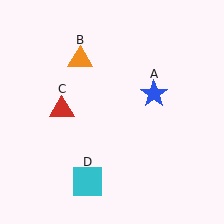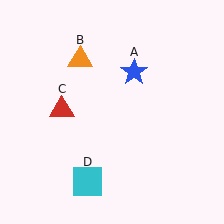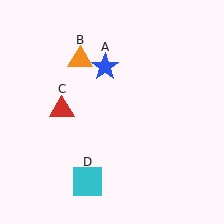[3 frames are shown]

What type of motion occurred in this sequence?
The blue star (object A) rotated counterclockwise around the center of the scene.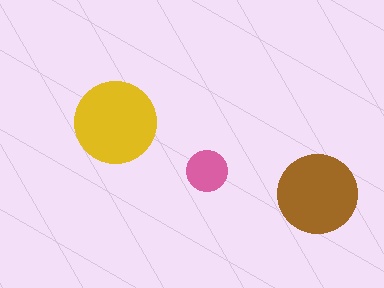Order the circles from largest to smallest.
the yellow one, the brown one, the pink one.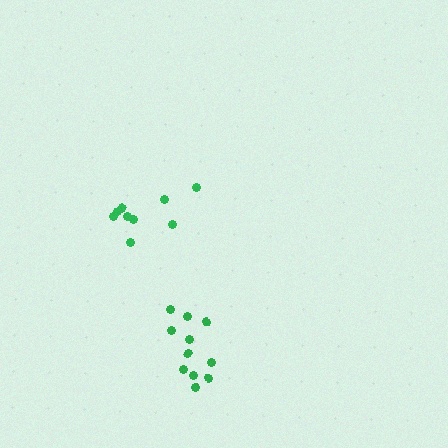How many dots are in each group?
Group 1: 11 dots, Group 2: 10 dots (21 total).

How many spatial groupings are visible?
There are 2 spatial groupings.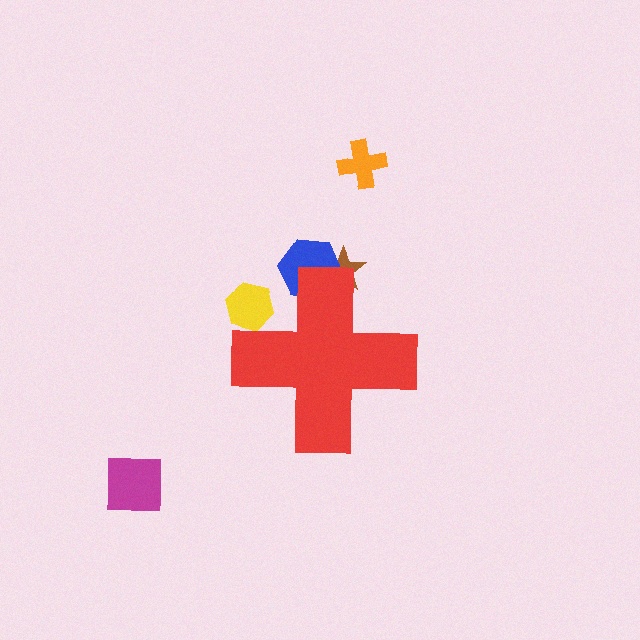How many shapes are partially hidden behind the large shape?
3 shapes are partially hidden.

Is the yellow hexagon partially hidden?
Yes, the yellow hexagon is partially hidden behind the red cross.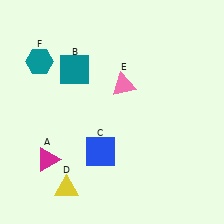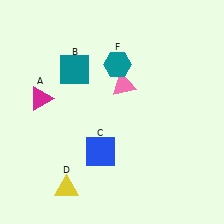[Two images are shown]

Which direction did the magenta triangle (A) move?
The magenta triangle (A) moved up.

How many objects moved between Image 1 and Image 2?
2 objects moved between the two images.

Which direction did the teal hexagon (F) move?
The teal hexagon (F) moved right.